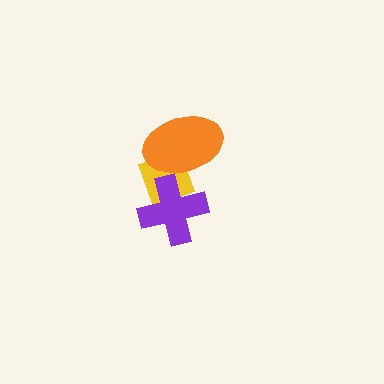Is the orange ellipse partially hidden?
No, no other shape covers it.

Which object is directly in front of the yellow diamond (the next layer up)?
The purple cross is directly in front of the yellow diamond.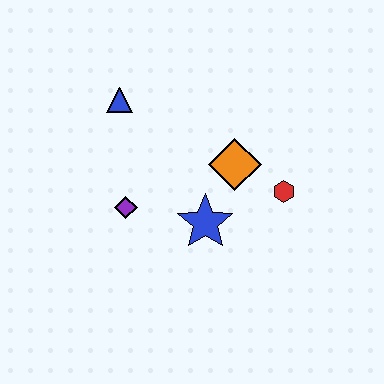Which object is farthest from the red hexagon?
The blue triangle is farthest from the red hexagon.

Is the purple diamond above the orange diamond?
No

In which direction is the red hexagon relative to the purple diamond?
The red hexagon is to the right of the purple diamond.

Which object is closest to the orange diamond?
The red hexagon is closest to the orange diamond.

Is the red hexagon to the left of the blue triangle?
No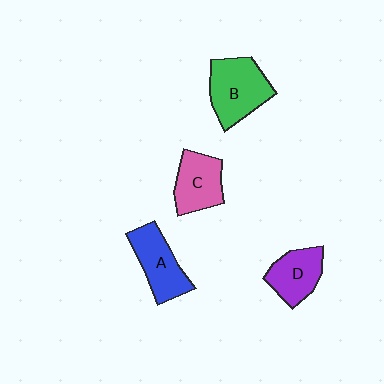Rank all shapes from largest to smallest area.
From largest to smallest: B (green), A (blue), C (pink), D (purple).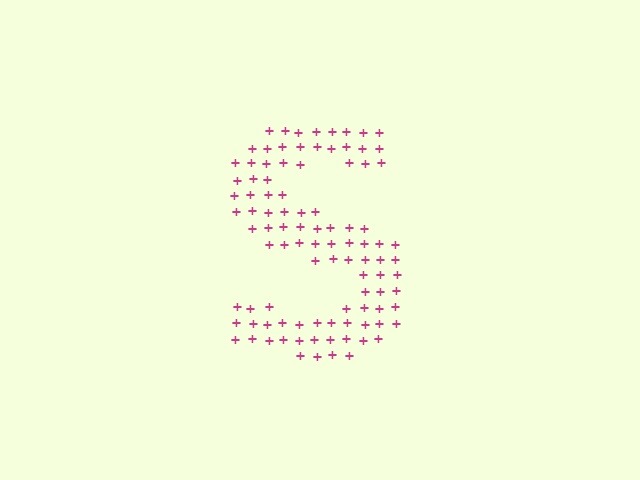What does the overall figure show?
The overall figure shows the letter S.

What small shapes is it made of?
It is made of small plus signs.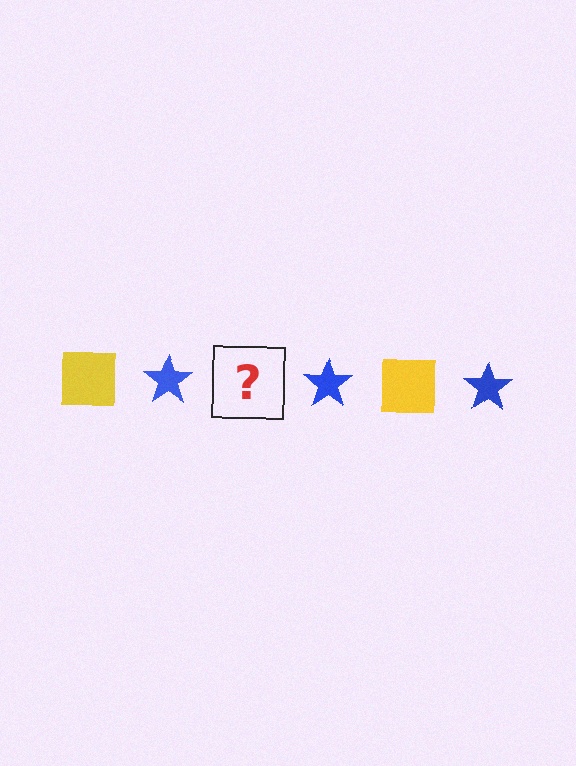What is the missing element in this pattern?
The missing element is a yellow square.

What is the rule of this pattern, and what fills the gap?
The rule is that the pattern alternates between yellow square and blue star. The gap should be filled with a yellow square.